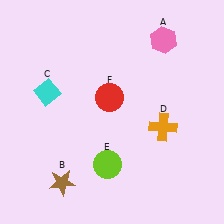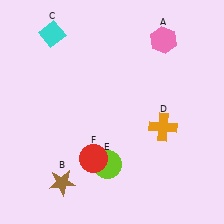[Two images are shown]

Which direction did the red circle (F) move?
The red circle (F) moved down.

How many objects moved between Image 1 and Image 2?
2 objects moved between the two images.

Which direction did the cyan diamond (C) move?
The cyan diamond (C) moved up.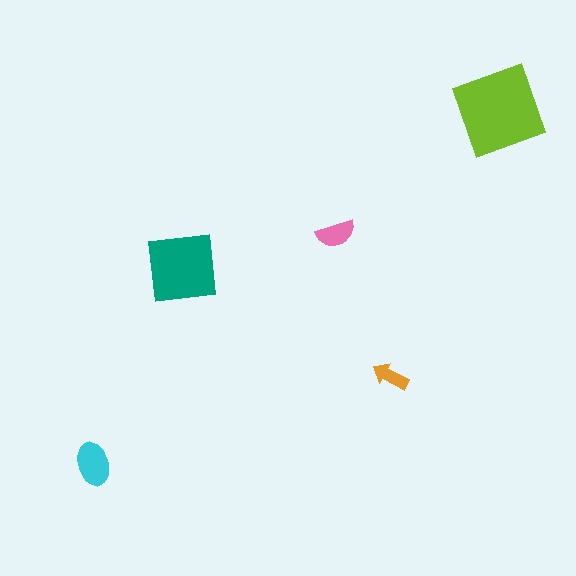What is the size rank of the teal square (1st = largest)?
2nd.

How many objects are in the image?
There are 5 objects in the image.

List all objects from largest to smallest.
The lime square, the teal square, the cyan ellipse, the pink semicircle, the orange arrow.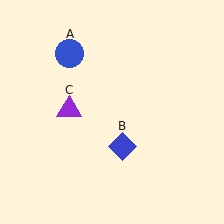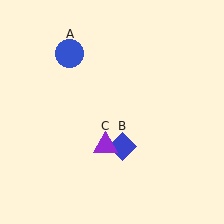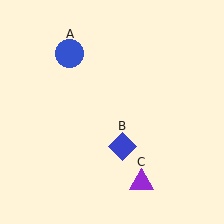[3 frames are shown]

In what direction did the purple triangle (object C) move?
The purple triangle (object C) moved down and to the right.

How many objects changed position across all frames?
1 object changed position: purple triangle (object C).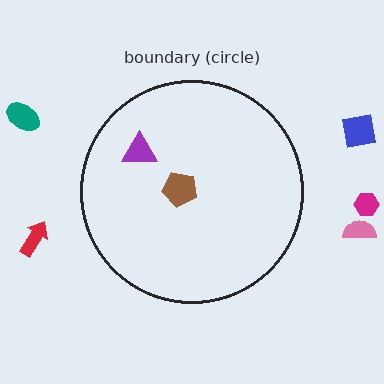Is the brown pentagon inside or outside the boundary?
Inside.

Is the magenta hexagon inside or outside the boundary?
Outside.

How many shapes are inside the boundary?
2 inside, 5 outside.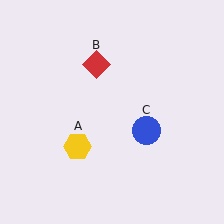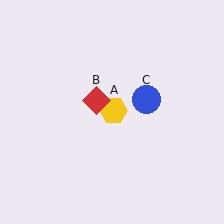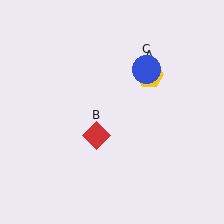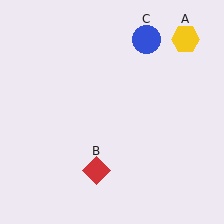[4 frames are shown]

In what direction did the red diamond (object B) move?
The red diamond (object B) moved down.